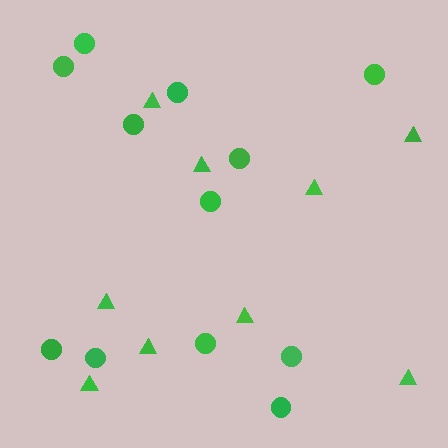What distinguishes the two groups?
There are 2 groups: one group of triangles (9) and one group of circles (12).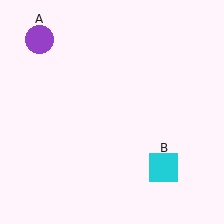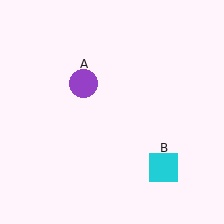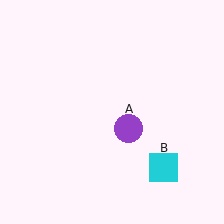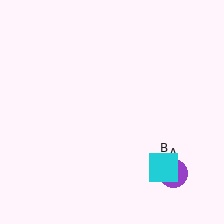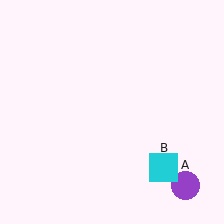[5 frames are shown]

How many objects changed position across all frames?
1 object changed position: purple circle (object A).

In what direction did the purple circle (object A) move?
The purple circle (object A) moved down and to the right.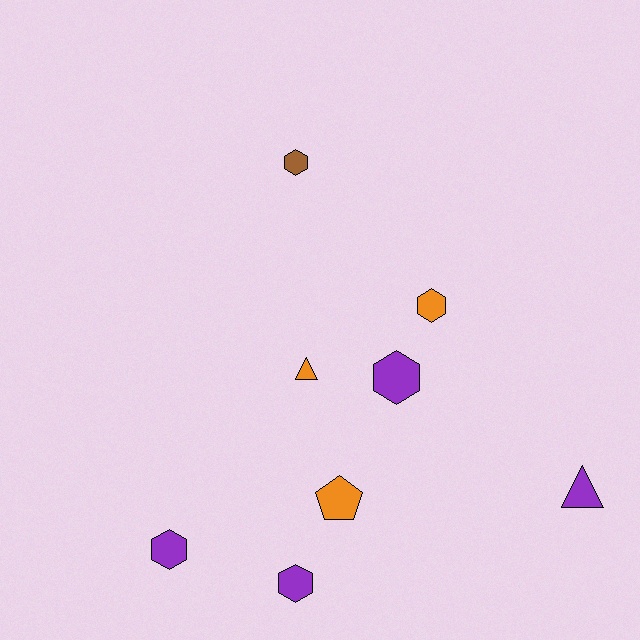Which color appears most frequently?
Purple, with 4 objects.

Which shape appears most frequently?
Hexagon, with 5 objects.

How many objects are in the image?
There are 8 objects.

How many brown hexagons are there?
There is 1 brown hexagon.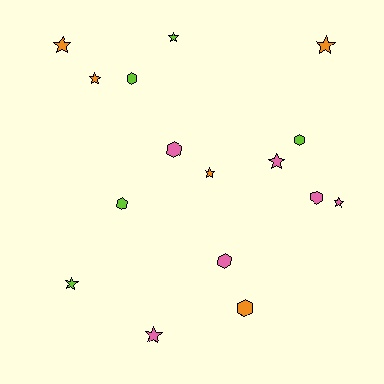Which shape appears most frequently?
Star, with 9 objects.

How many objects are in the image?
There are 16 objects.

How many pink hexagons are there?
There are 3 pink hexagons.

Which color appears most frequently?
Pink, with 6 objects.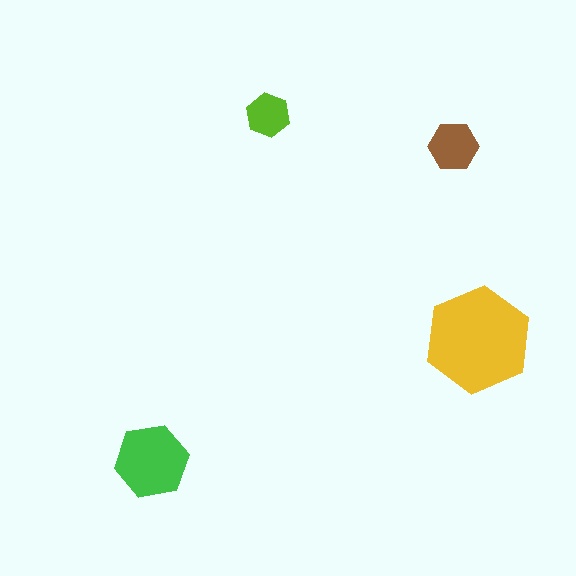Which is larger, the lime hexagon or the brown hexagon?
The brown one.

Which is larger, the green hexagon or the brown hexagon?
The green one.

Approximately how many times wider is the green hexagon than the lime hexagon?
About 1.5 times wider.